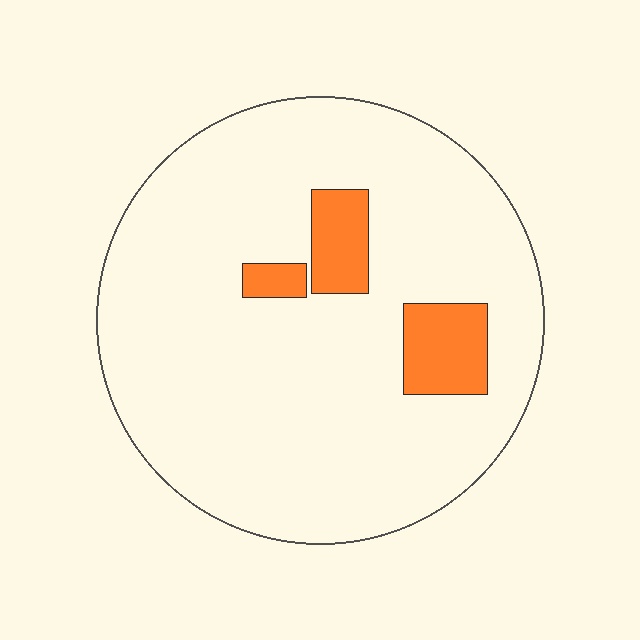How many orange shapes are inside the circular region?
3.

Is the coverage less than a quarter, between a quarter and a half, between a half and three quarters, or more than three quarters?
Less than a quarter.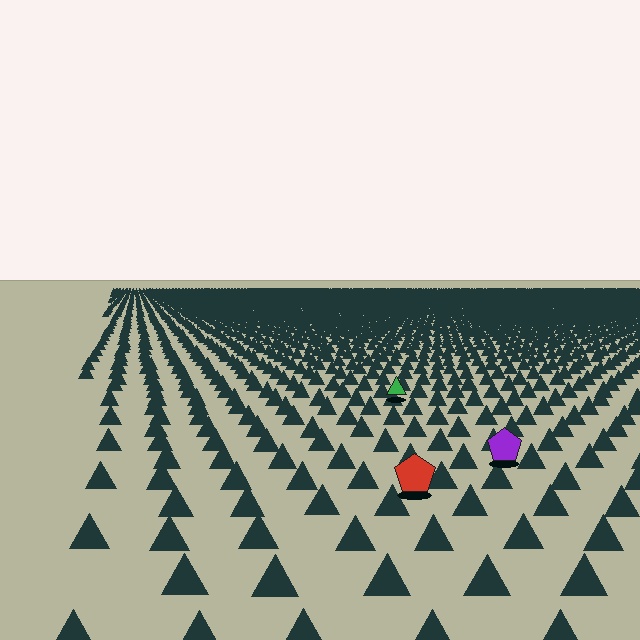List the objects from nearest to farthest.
From nearest to farthest: the red pentagon, the purple pentagon, the green triangle.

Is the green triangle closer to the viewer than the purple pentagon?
No. The purple pentagon is closer — you can tell from the texture gradient: the ground texture is coarser near it.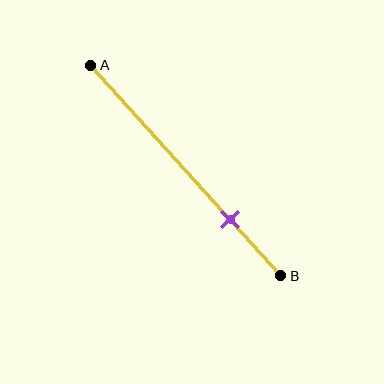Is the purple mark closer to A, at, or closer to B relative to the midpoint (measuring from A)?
The purple mark is closer to point B than the midpoint of segment AB.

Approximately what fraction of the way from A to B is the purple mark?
The purple mark is approximately 75% of the way from A to B.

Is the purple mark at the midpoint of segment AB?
No, the mark is at about 75% from A, not at the 50% midpoint.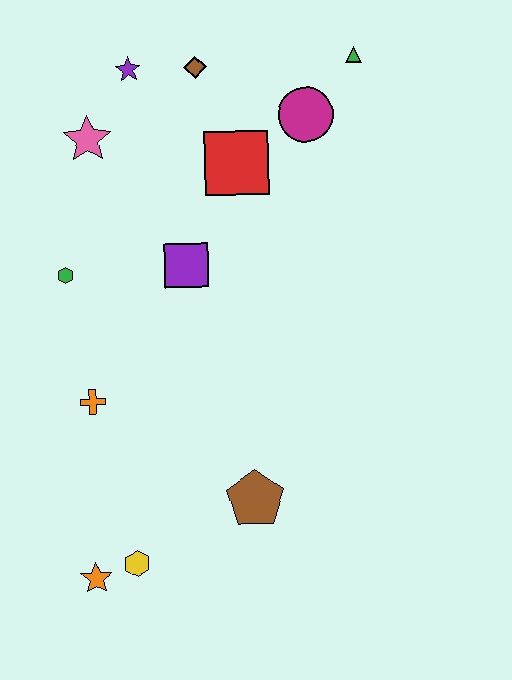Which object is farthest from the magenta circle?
The orange star is farthest from the magenta circle.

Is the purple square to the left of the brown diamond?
Yes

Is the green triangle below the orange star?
No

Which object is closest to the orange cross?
The green hexagon is closest to the orange cross.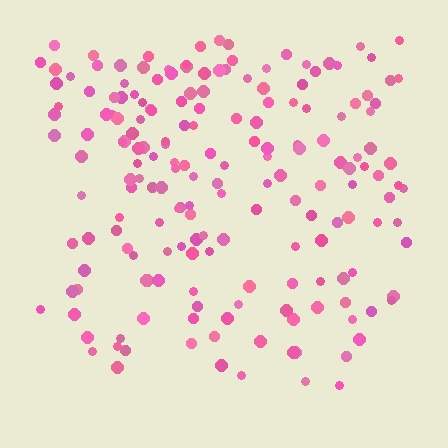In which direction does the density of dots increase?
From bottom to top, with the top side densest.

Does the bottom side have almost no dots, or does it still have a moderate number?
Still a moderate number, just noticeably fewer than the top.